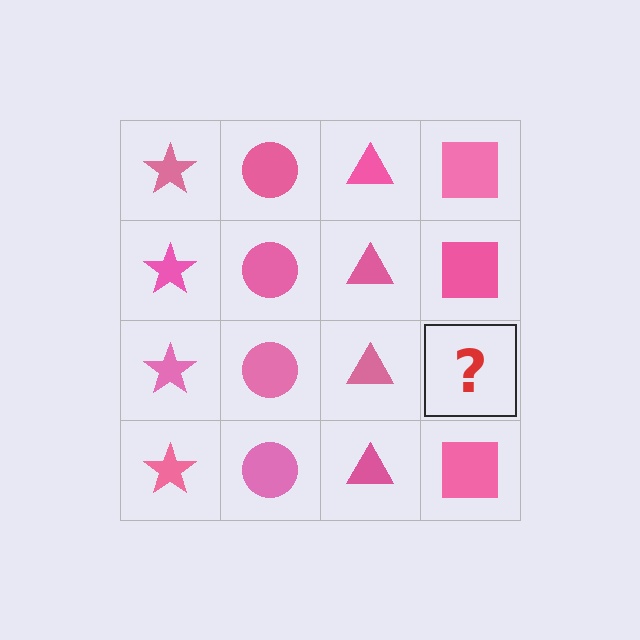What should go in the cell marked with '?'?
The missing cell should contain a pink square.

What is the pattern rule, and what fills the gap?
The rule is that each column has a consistent shape. The gap should be filled with a pink square.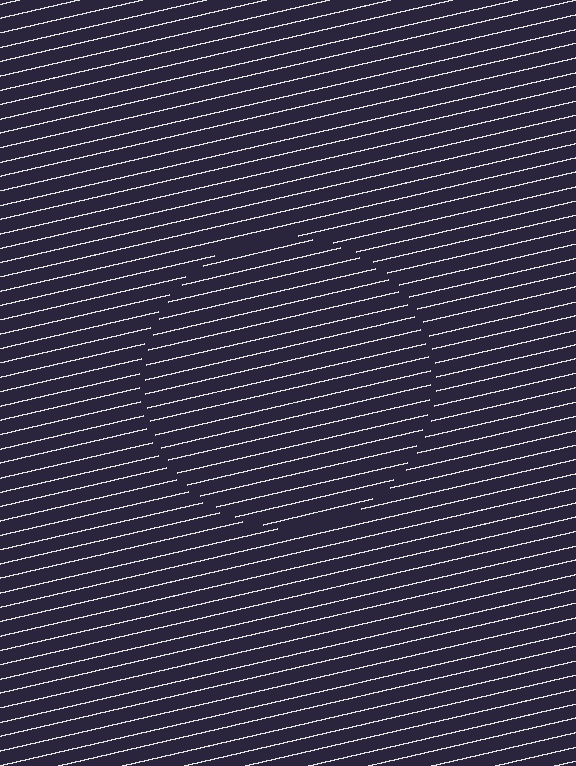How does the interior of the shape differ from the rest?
The interior of the shape contains the same grating, shifted by half a period — the contour is defined by the phase discontinuity where line-ends from the inner and outer gratings abut.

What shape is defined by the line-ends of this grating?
An illusory circle. The interior of the shape contains the same grating, shifted by half a period — the contour is defined by the phase discontinuity where line-ends from the inner and outer gratings abut.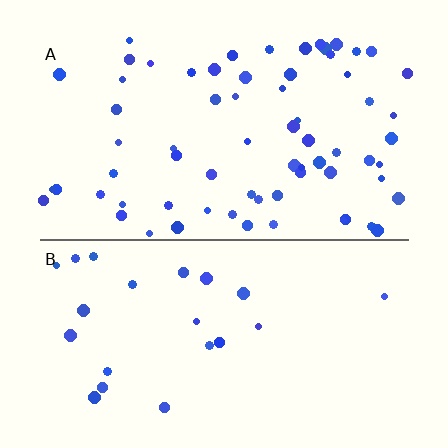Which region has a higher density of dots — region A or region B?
A (the top).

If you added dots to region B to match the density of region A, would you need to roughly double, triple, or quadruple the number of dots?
Approximately triple.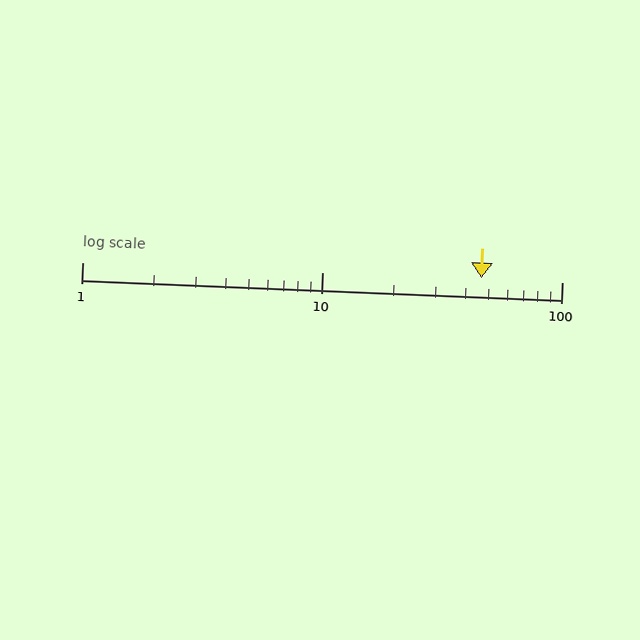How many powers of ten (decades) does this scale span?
The scale spans 2 decades, from 1 to 100.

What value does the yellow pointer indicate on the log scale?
The pointer indicates approximately 46.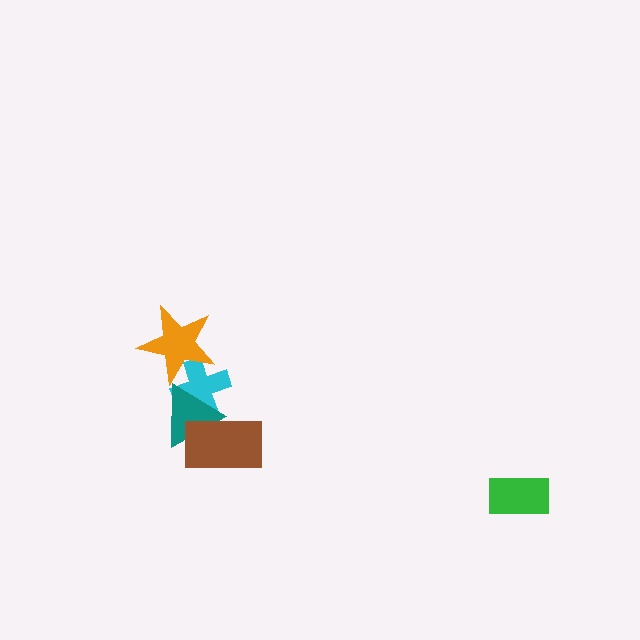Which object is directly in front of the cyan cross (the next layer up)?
The teal triangle is directly in front of the cyan cross.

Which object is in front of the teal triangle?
The brown rectangle is in front of the teal triangle.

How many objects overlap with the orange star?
1 object overlaps with the orange star.